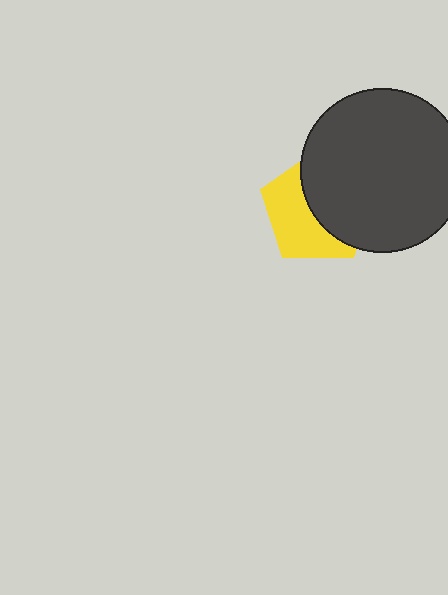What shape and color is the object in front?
The object in front is a dark gray circle.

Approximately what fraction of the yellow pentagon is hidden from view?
Roughly 52% of the yellow pentagon is hidden behind the dark gray circle.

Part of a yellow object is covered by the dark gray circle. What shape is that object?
It is a pentagon.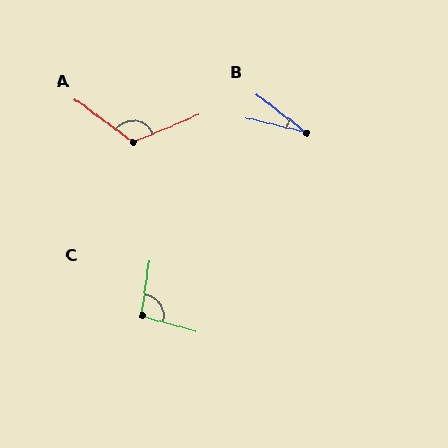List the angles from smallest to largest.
B (24°), C (97°), A (121°).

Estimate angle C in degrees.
Approximately 97 degrees.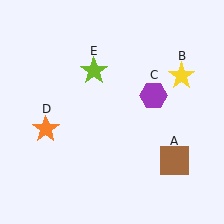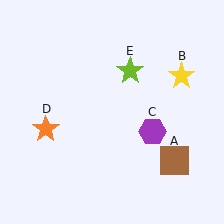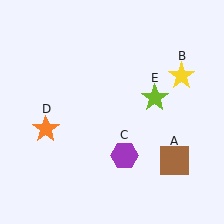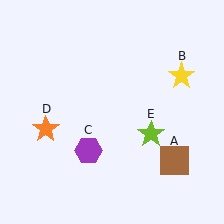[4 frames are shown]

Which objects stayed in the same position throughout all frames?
Brown square (object A) and yellow star (object B) and orange star (object D) remained stationary.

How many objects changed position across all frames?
2 objects changed position: purple hexagon (object C), lime star (object E).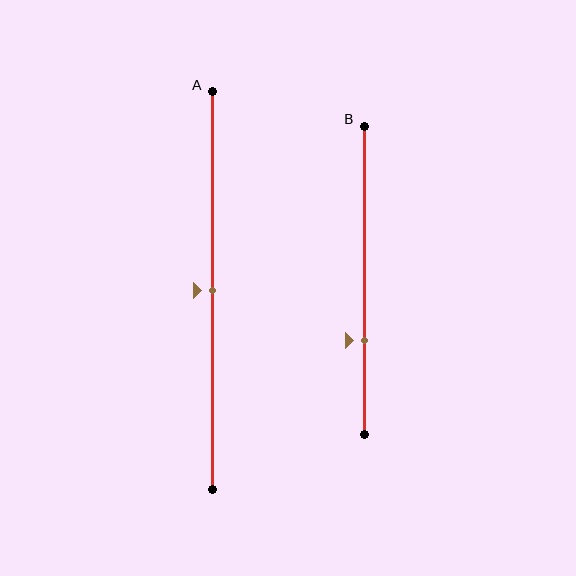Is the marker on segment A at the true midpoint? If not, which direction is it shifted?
Yes, the marker on segment A is at the true midpoint.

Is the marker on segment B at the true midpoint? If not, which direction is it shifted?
No, the marker on segment B is shifted downward by about 19% of the segment length.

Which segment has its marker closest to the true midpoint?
Segment A has its marker closest to the true midpoint.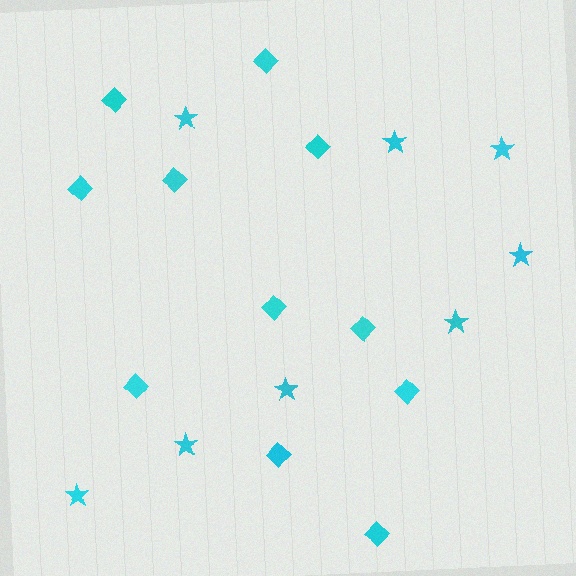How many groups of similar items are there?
There are 2 groups: one group of stars (8) and one group of diamonds (11).